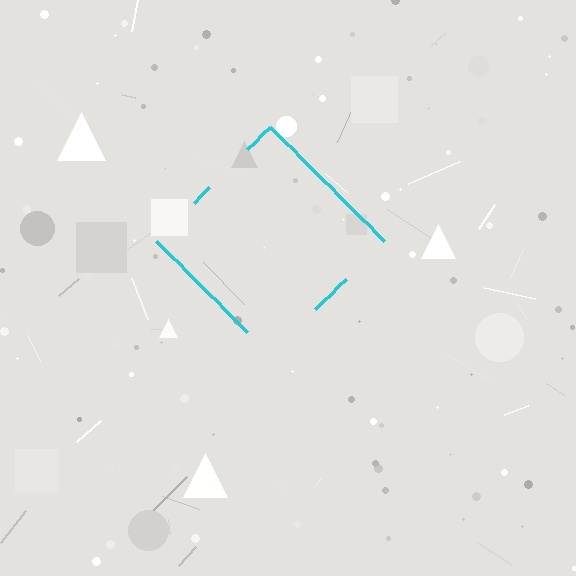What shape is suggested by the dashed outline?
The dashed outline suggests a diamond.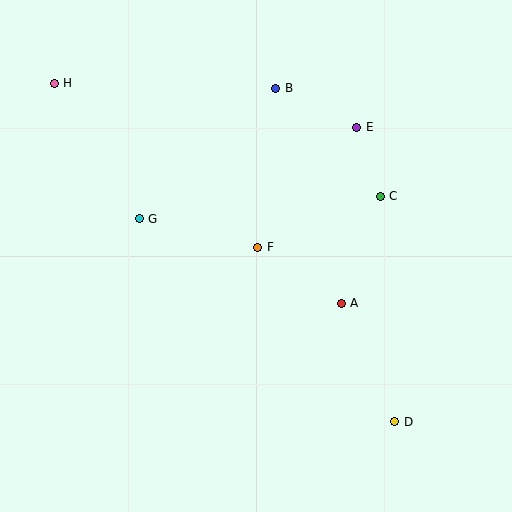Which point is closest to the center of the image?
Point F at (258, 247) is closest to the center.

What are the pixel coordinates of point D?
Point D is at (395, 422).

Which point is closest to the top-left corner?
Point H is closest to the top-left corner.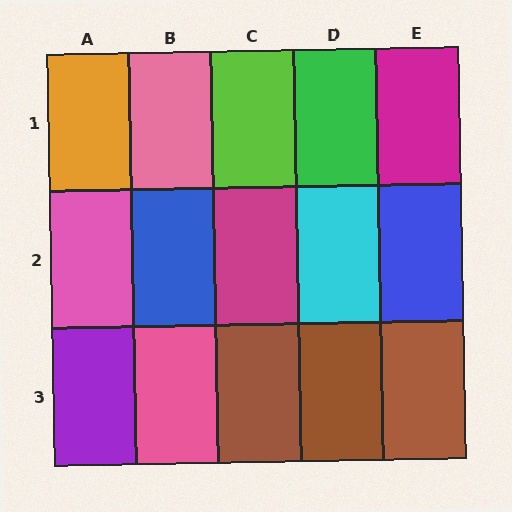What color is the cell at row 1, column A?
Orange.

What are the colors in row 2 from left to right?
Pink, blue, magenta, cyan, blue.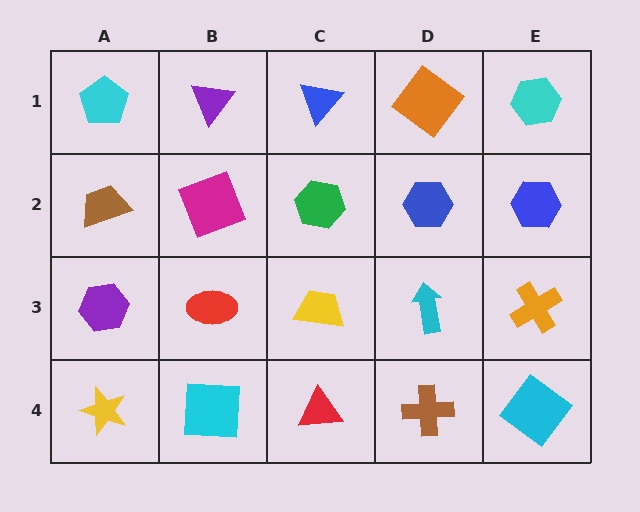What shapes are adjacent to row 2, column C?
A blue triangle (row 1, column C), a yellow trapezoid (row 3, column C), a magenta square (row 2, column B), a blue hexagon (row 2, column D).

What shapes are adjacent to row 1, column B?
A magenta square (row 2, column B), a cyan pentagon (row 1, column A), a blue triangle (row 1, column C).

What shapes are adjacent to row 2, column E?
A cyan hexagon (row 1, column E), an orange cross (row 3, column E), a blue hexagon (row 2, column D).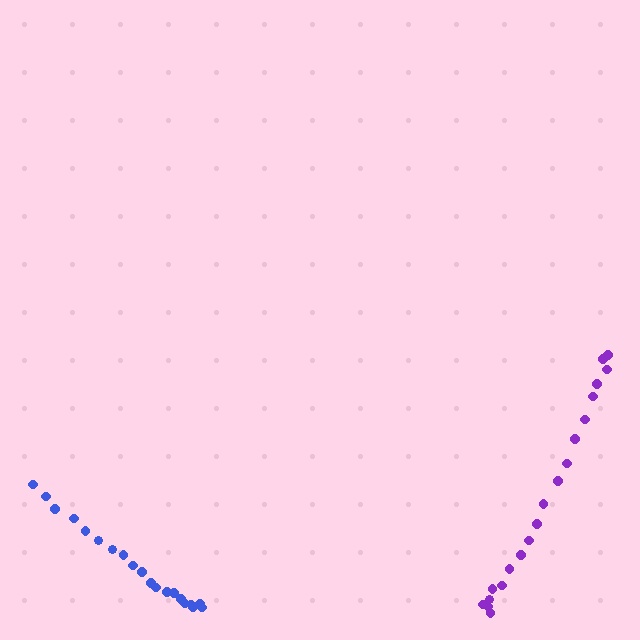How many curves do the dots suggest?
There are 2 distinct paths.